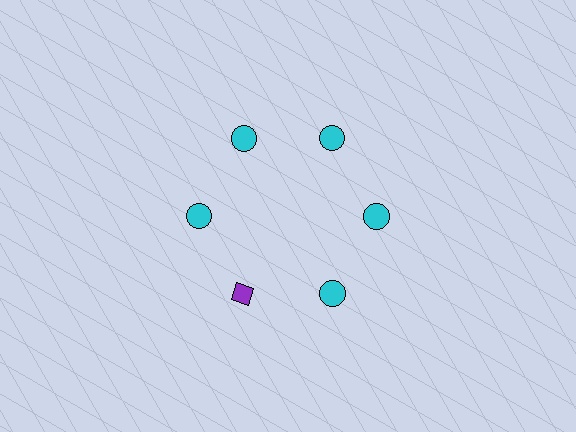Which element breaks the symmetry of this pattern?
The purple diamond at roughly the 7 o'clock position breaks the symmetry. All other shapes are cyan circles.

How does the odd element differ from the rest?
It differs in both color (purple instead of cyan) and shape (diamond instead of circle).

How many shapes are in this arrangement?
There are 6 shapes arranged in a ring pattern.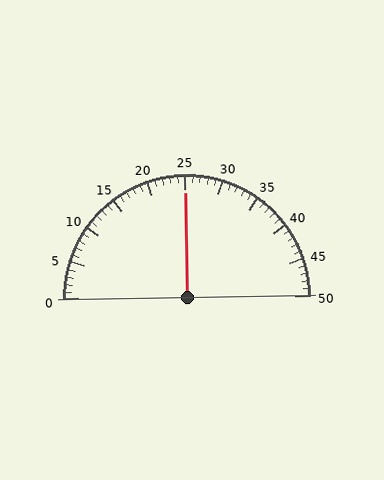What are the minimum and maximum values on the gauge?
The gauge ranges from 0 to 50.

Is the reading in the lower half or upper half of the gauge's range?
The reading is in the upper half of the range (0 to 50).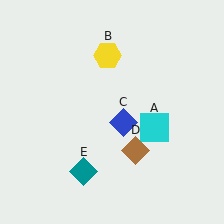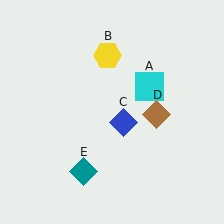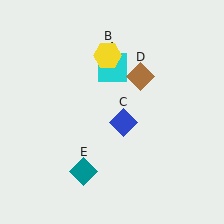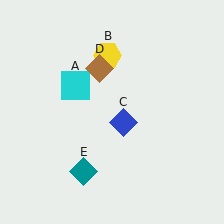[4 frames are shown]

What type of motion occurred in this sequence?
The cyan square (object A), brown diamond (object D) rotated counterclockwise around the center of the scene.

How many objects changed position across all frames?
2 objects changed position: cyan square (object A), brown diamond (object D).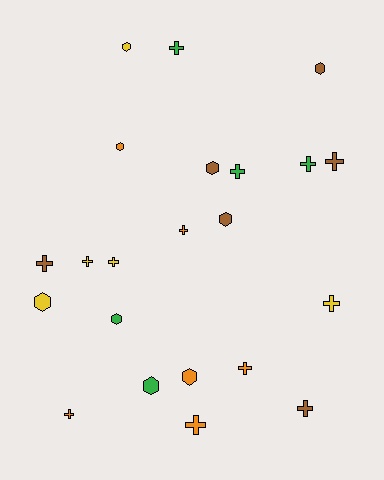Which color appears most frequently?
Orange, with 6 objects.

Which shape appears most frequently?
Cross, with 13 objects.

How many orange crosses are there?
There are 4 orange crosses.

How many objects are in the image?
There are 22 objects.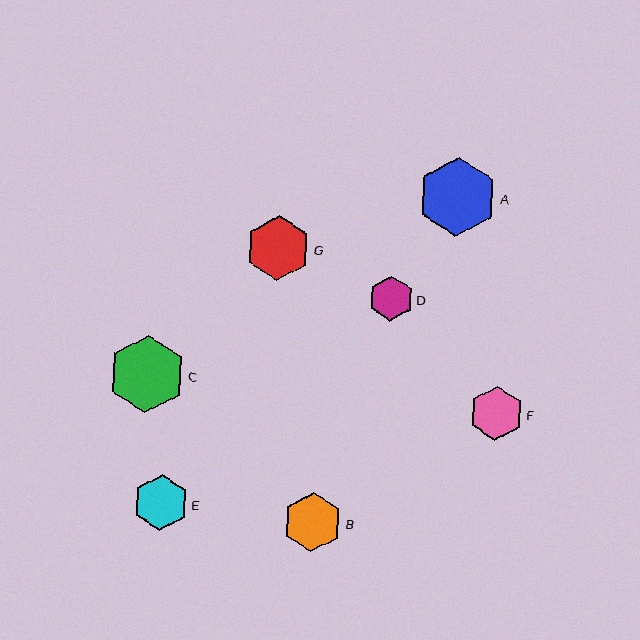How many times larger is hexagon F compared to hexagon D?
Hexagon F is approximately 1.2 times the size of hexagon D.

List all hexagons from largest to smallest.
From largest to smallest: A, C, G, B, E, F, D.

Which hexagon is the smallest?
Hexagon D is the smallest with a size of approximately 45 pixels.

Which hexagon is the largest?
Hexagon A is the largest with a size of approximately 79 pixels.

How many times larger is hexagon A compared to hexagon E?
Hexagon A is approximately 1.4 times the size of hexagon E.